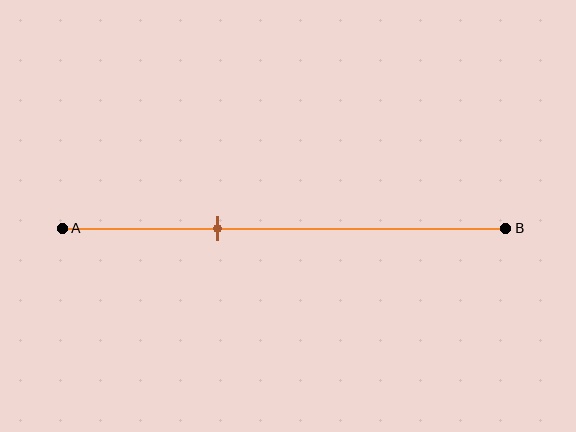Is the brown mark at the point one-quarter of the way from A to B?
No, the mark is at about 35% from A, not at the 25% one-quarter point.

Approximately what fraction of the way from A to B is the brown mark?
The brown mark is approximately 35% of the way from A to B.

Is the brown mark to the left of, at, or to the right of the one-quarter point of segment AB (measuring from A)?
The brown mark is to the right of the one-quarter point of segment AB.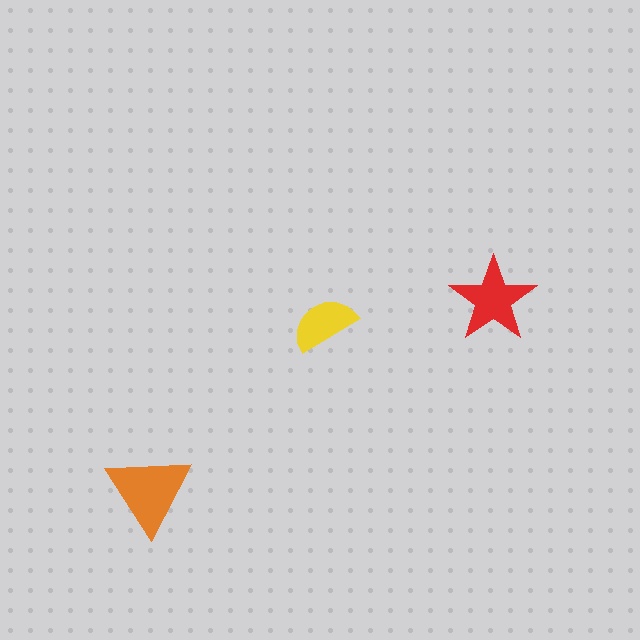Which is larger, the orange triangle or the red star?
The orange triangle.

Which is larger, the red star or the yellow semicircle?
The red star.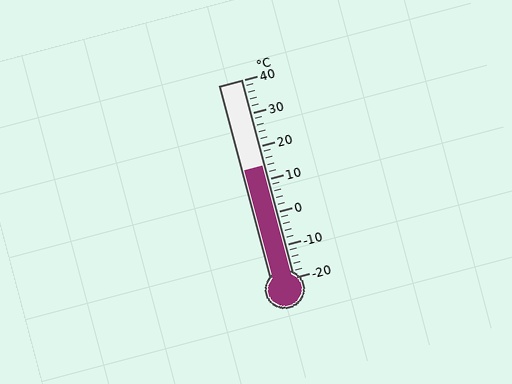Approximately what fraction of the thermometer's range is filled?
The thermometer is filled to approximately 55% of its range.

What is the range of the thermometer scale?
The thermometer scale ranges from -20°C to 40°C.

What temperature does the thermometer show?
The thermometer shows approximately 14°C.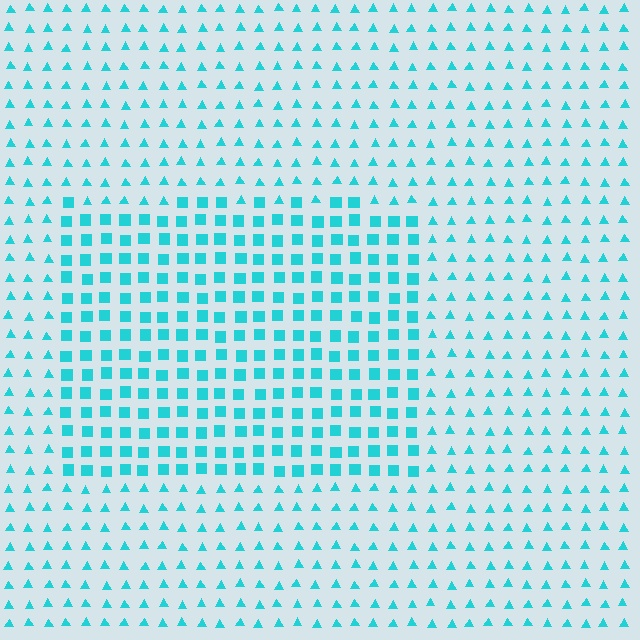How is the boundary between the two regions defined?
The boundary is defined by a change in element shape: squares inside vs. triangles outside. All elements share the same color and spacing.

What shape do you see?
I see a rectangle.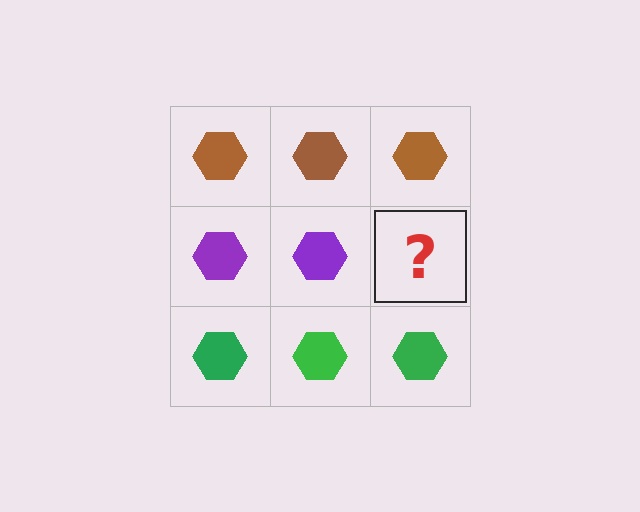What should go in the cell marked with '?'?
The missing cell should contain a purple hexagon.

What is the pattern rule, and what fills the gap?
The rule is that each row has a consistent color. The gap should be filled with a purple hexagon.